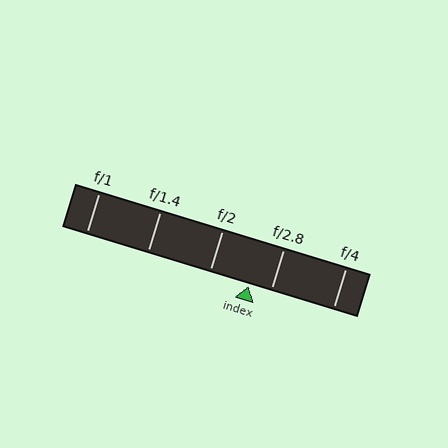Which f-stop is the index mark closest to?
The index mark is closest to f/2.8.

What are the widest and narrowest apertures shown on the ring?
The widest aperture shown is f/1 and the narrowest is f/4.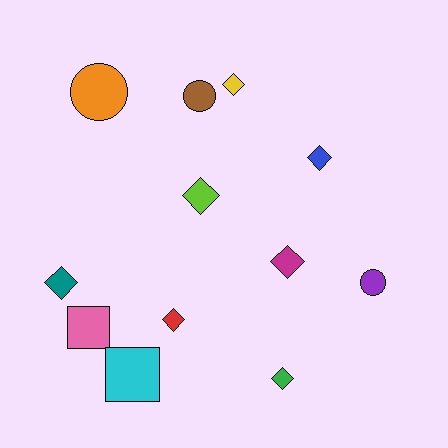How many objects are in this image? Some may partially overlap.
There are 12 objects.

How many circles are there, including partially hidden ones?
There are 3 circles.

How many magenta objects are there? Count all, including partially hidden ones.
There is 1 magenta object.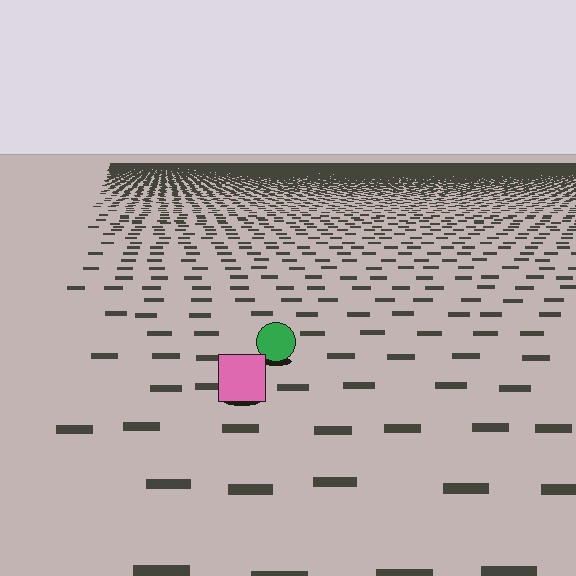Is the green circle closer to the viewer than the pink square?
No. The pink square is closer — you can tell from the texture gradient: the ground texture is coarser near it.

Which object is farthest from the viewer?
The green circle is farthest from the viewer. It appears smaller and the ground texture around it is denser.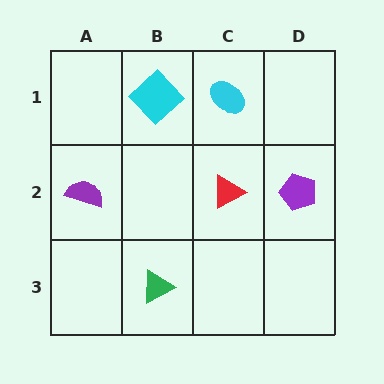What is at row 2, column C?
A red triangle.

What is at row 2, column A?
A purple semicircle.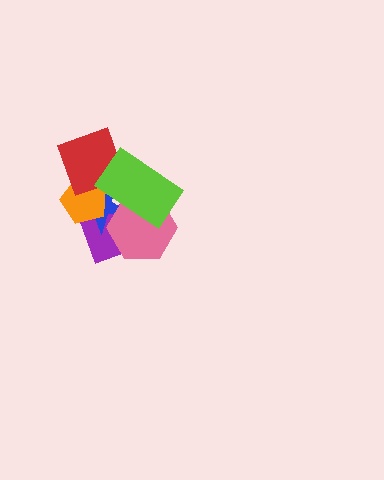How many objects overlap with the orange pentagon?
4 objects overlap with the orange pentagon.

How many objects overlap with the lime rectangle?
5 objects overlap with the lime rectangle.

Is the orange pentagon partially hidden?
Yes, it is partially covered by another shape.